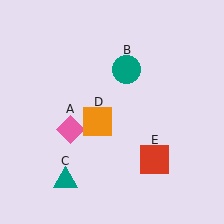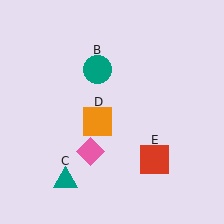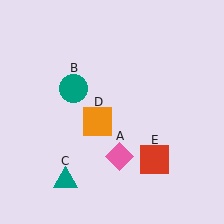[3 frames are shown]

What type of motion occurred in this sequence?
The pink diamond (object A), teal circle (object B) rotated counterclockwise around the center of the scene.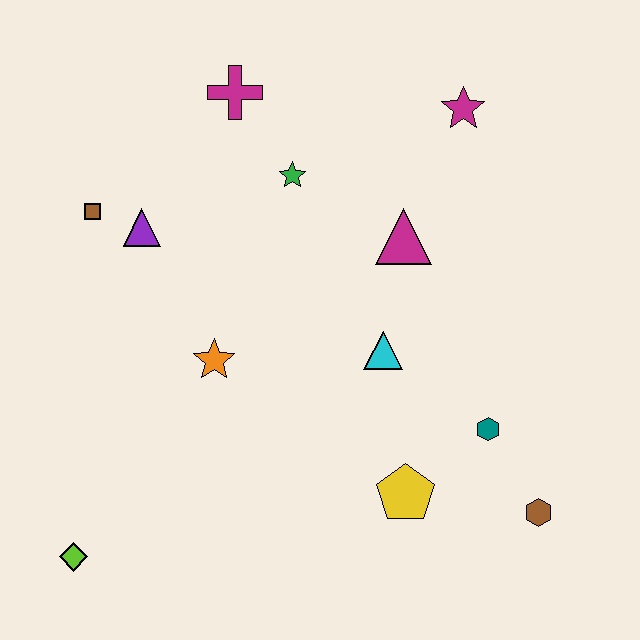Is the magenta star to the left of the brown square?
No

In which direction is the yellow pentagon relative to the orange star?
The yellow pentagon is to the right of the orange star.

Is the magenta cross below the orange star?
No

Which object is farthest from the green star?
The lime diamond is farthest from the green star.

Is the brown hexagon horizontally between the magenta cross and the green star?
No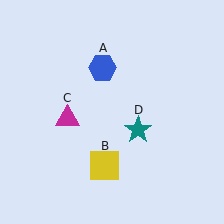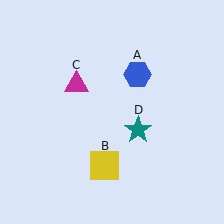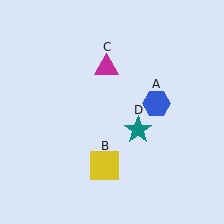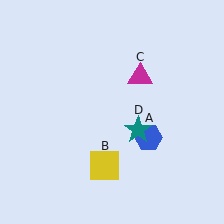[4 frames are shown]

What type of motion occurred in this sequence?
The blue hexagon (object A), magenta triangle (object C) rotated clockwise around the center of the scene.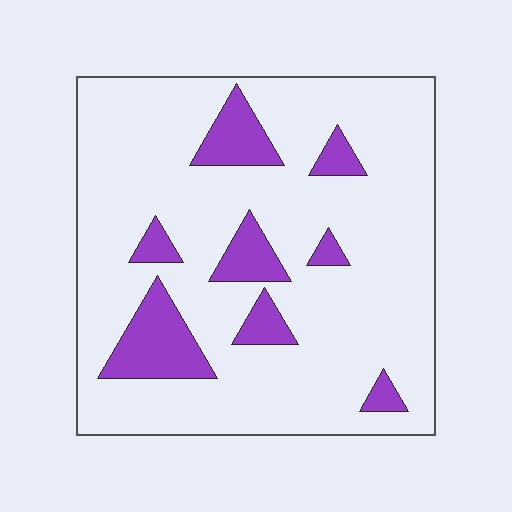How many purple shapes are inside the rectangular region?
8.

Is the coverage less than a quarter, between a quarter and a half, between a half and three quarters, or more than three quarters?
Less than a quarter.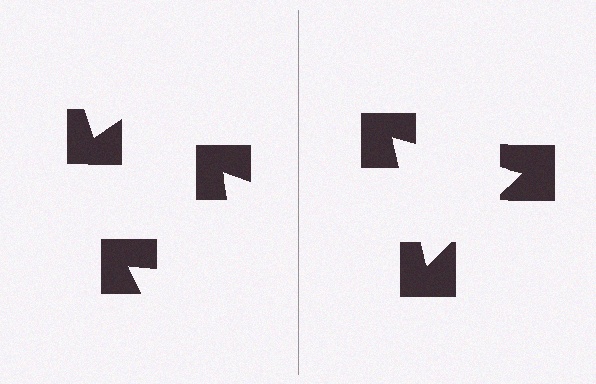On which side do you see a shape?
An illusory triangle appears on the right side. On the left side the wedge cuts are rotated, so no coherent shape forms.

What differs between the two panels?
The notched squares are positioned identically on both sides; only the wedge orientations differ. On the right they align to a triangle; on the left they are misaligned.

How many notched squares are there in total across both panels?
6 — 3 on each side.